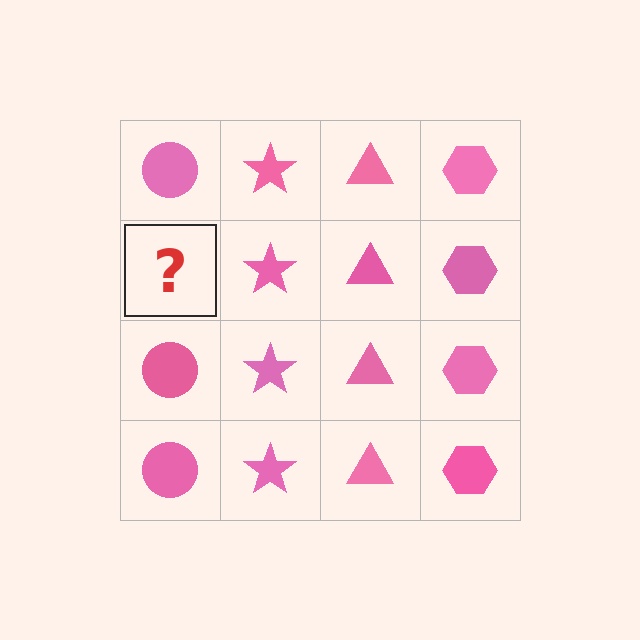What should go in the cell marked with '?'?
The missing cell should contain a pink circle.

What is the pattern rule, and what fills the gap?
The rule is that each column has a consistent shape. The gap should be filled with a pink circle.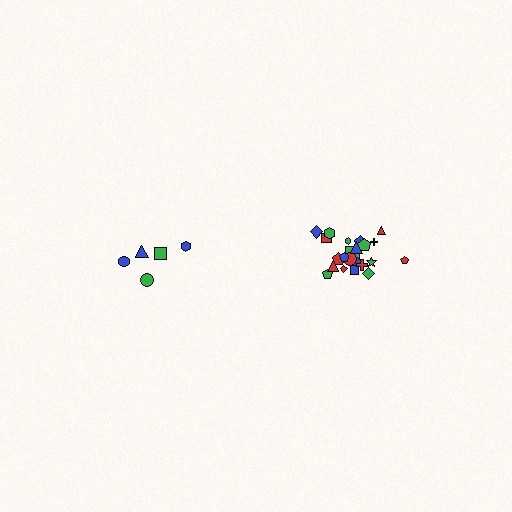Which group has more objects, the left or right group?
The right group.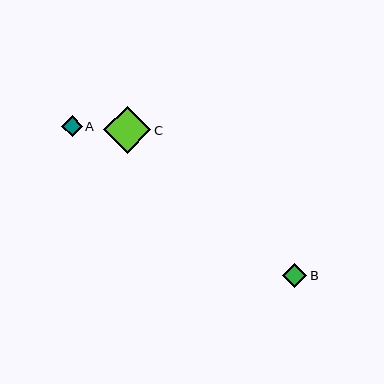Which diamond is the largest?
Diamond C is the largest with a size of approximately 47 pixels.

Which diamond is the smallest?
Diamond A is the smallest with a size of approximately 21 pixels.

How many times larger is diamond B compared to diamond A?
Diamond B is approximately 1.2 times the size of diamond A.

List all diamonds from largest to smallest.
From largest to smallest: C, B, A.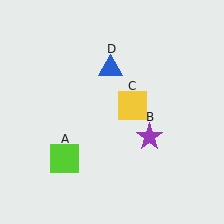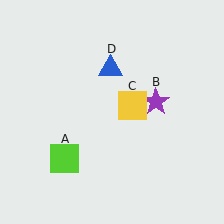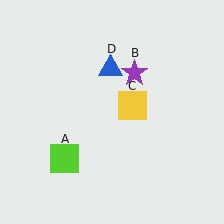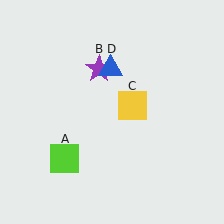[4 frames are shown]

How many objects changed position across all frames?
1 object changed position: purple star (object B).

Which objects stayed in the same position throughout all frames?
Lime square (object A) and yellow square (object C) and blue triangle (object D) remained stationary.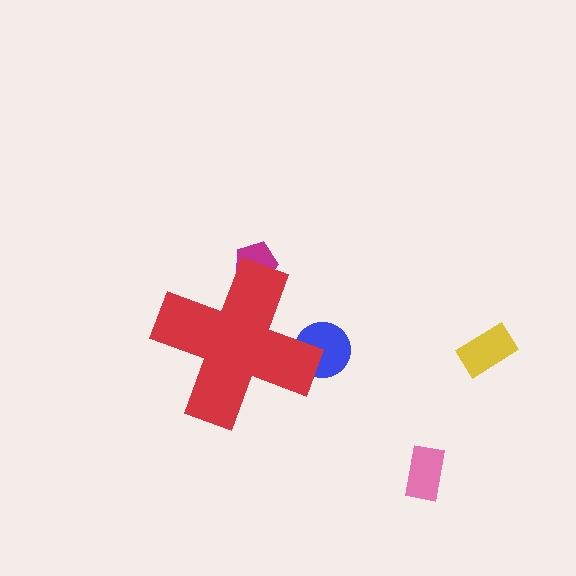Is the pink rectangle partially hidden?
No, the pink rectangle is fully visible.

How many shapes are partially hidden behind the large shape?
2 shapes are partially hidden.